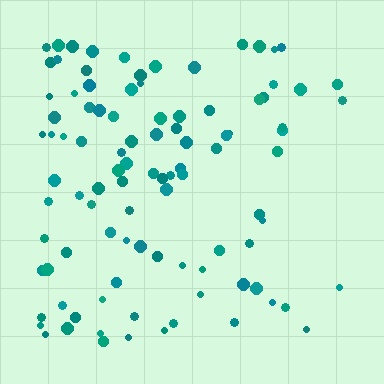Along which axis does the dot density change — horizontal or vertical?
Horizontal.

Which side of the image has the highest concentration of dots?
The left.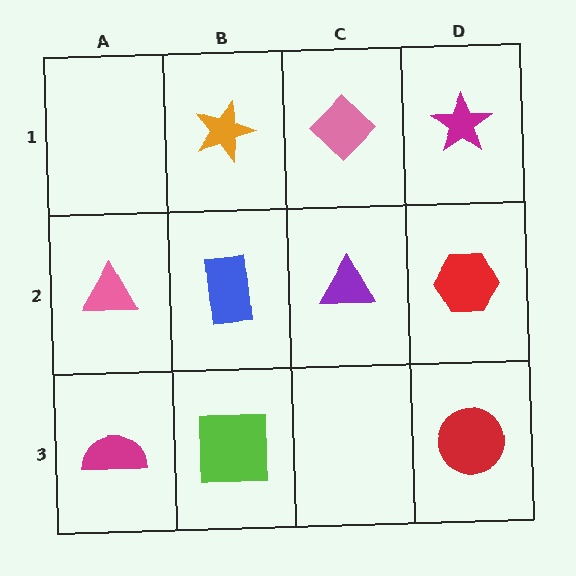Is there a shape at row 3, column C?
No, that cell is empty.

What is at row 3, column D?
A red circle.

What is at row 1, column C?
A pink diamond.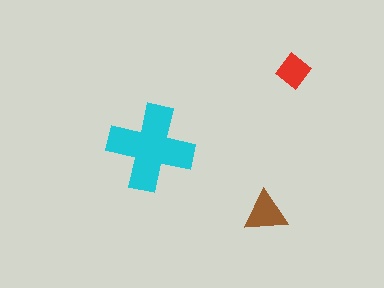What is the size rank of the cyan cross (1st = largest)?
1st.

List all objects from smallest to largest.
The red diamond, the brown triangle, the cyan cross.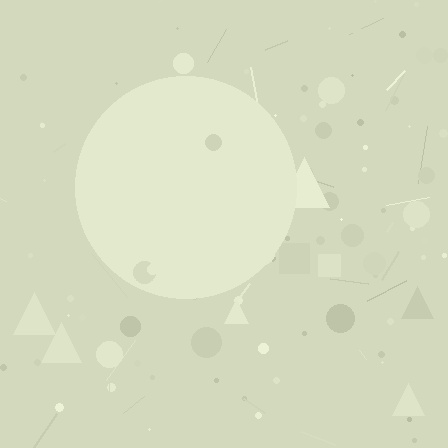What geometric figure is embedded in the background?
A circle is embedded in the background.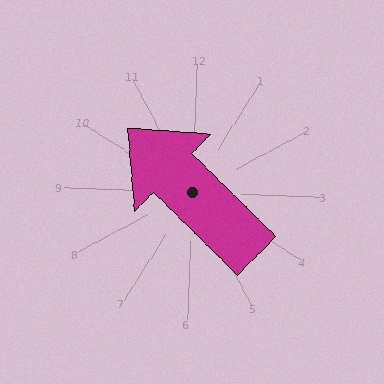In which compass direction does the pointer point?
Northwest.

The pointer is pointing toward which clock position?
Roughly 10 o'clock.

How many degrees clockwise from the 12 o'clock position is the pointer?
Approximately 313 degrees.